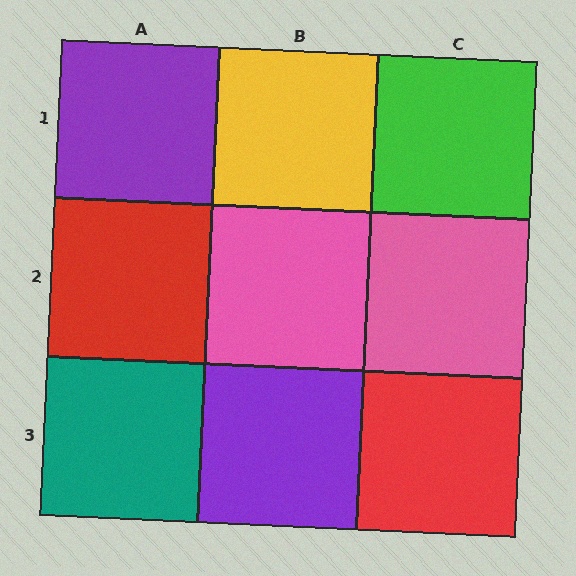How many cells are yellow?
1 cell is yellow.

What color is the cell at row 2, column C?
Pink.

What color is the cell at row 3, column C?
Red.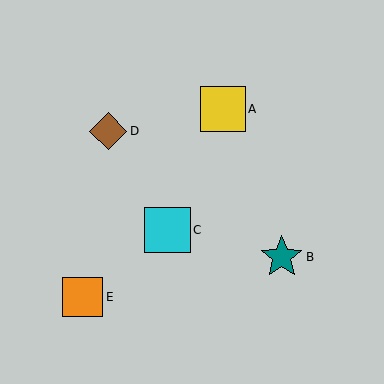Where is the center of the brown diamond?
The center of the brown diamond is at (108, 131).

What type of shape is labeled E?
Shape E is an orange square.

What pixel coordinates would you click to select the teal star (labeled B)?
Click at (282, 257) to select the teal star B.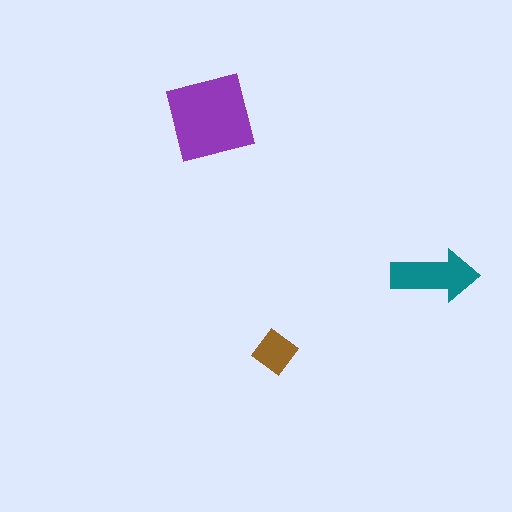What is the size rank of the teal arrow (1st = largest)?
2nd.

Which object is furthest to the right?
The teal arrow is rightmost.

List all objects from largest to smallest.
The purple square, the teal arrow, the brown diamond.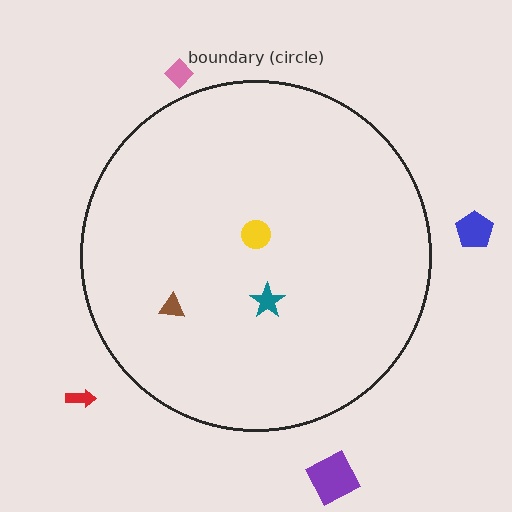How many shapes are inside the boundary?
3 inside, 4 outside.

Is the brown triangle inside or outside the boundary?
Inside.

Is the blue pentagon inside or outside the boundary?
Outside.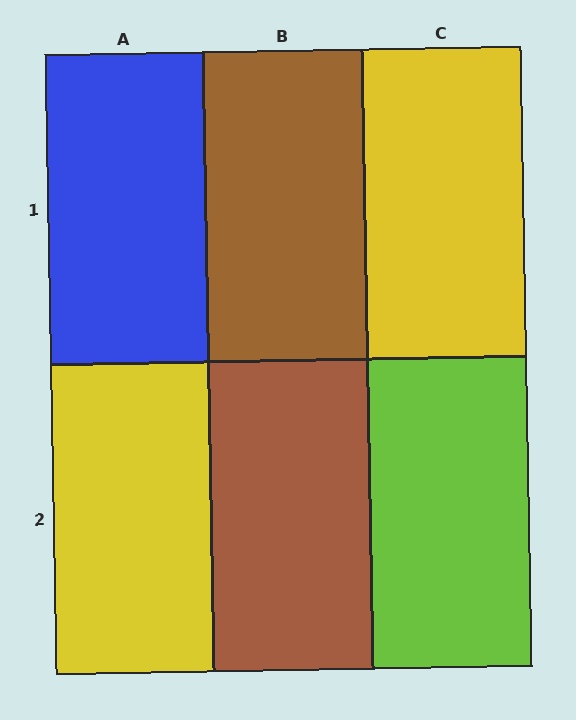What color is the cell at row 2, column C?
Lime.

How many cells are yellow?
2 cells are yellow.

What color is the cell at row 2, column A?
Yellow.